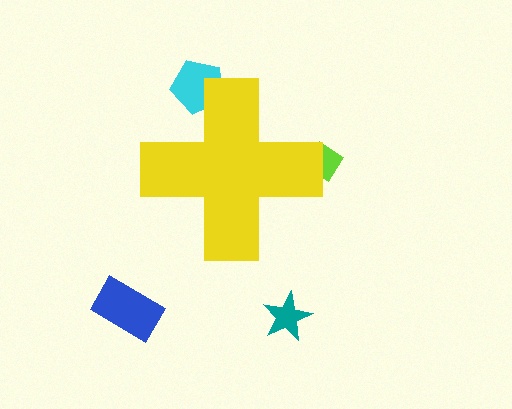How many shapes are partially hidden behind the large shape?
2 shapes are partially hidden.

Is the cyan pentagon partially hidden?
Yes, the cyan pentagon is partially hidden behind the yellow cross.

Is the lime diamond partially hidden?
Yes, the lime diamond is partially hidden behind the yellow cross.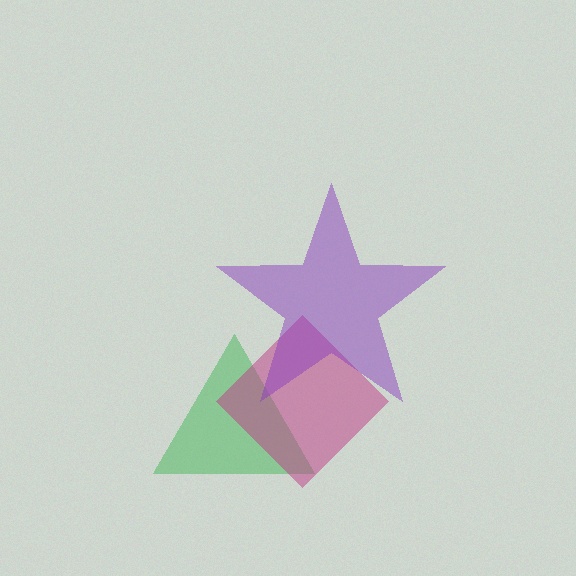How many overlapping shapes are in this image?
There are 3 overlapping shapes in the image.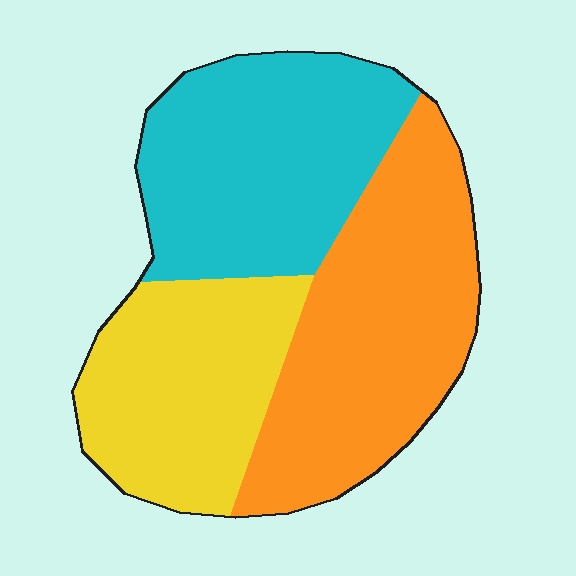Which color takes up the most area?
Orange, at roughly 40%.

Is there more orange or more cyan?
Orange.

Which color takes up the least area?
Yellow, at roughly 30%.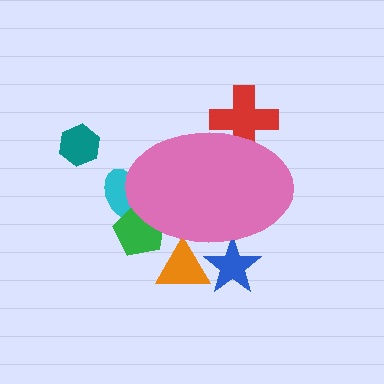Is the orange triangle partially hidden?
Yes, the orange triangle is partially hidden behind the pink ellipse.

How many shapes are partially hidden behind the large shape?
5 shapes are partially hidden.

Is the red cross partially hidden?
Yes, the red cross is partially hidden behind the pink ellipse.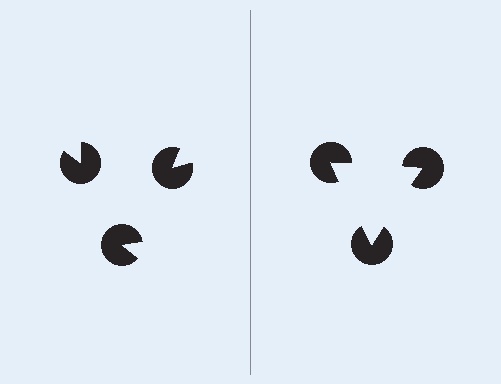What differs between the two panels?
The pac-man discs are positioned identically on both sides; only the wedge orientations differ. On the right they align to a triangle; on the left they are misaligned.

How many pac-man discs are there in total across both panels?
6 — 3 on each side.